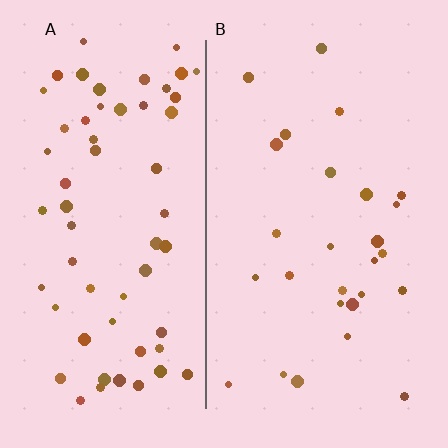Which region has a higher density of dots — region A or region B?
A (the left).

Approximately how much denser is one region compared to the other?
Approximately 2.2× — region A over region B.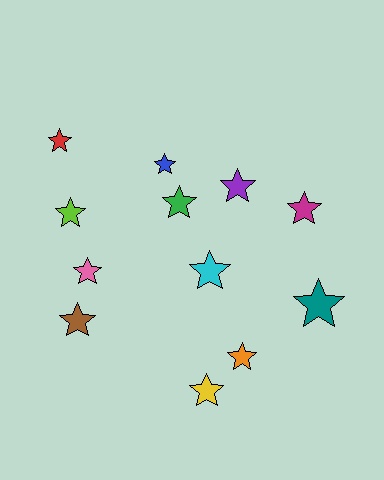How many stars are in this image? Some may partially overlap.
There are 12 stars.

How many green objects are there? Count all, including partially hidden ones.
There is 1 green object.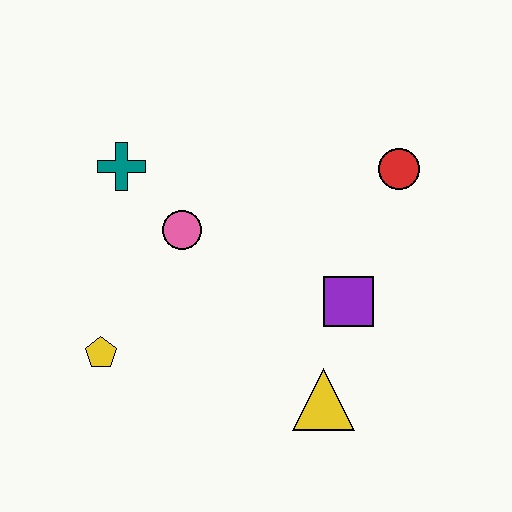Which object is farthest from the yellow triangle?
The teal cross is farthest from the yellow triangle.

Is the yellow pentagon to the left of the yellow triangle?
Yes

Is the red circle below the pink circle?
No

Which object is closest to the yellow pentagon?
The pink circle is closest to the yellow pentagon.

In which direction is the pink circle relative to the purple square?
The pink circle is to the left of the purple square.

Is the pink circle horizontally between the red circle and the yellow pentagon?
Yes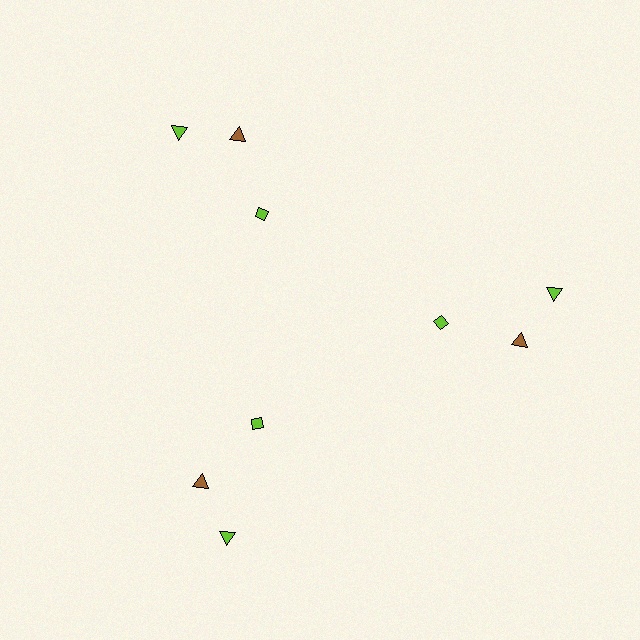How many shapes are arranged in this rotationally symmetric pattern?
There are 9 shapes, arranged in 3 groups of 3.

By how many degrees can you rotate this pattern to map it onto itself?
The pattern maps onto itself every 120 degrees of rotation.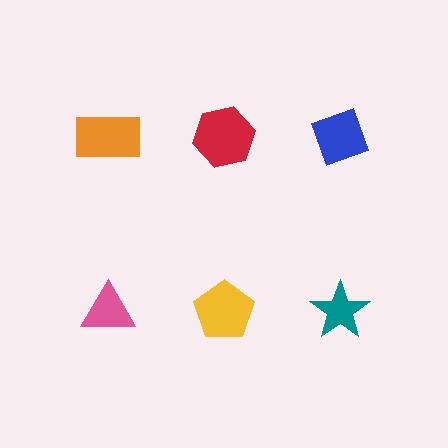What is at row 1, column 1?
An orange rectangle.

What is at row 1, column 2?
A red hexagon.